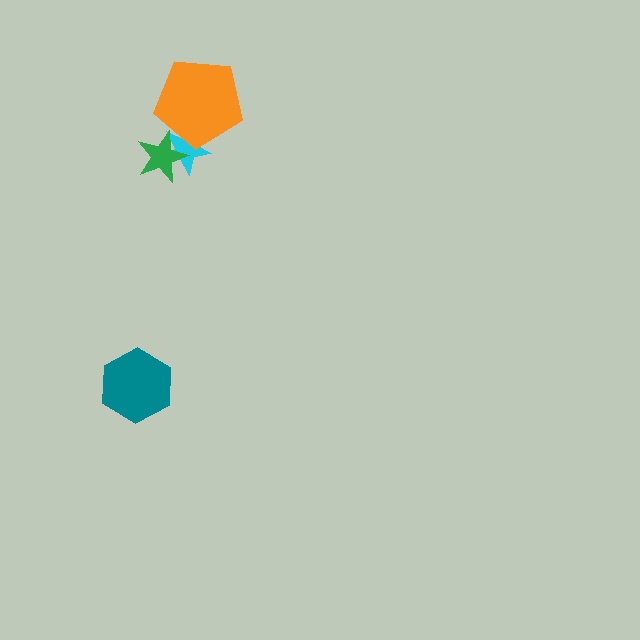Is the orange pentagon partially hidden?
Yes, it is partially covered by another shape.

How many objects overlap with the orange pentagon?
2 objects overlap with the orange pentagon.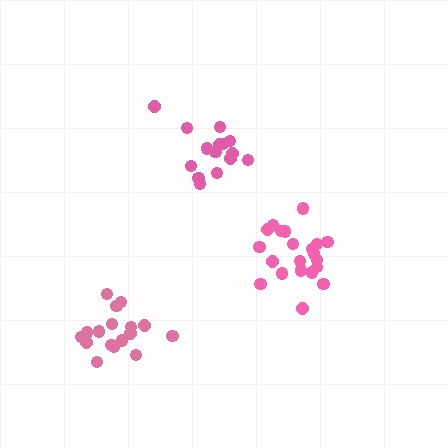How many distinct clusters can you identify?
There are 3 distinct clusters.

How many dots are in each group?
Group 1: 21 dots, Group 2: 15 dots, Group 3: 17 dots (53 total).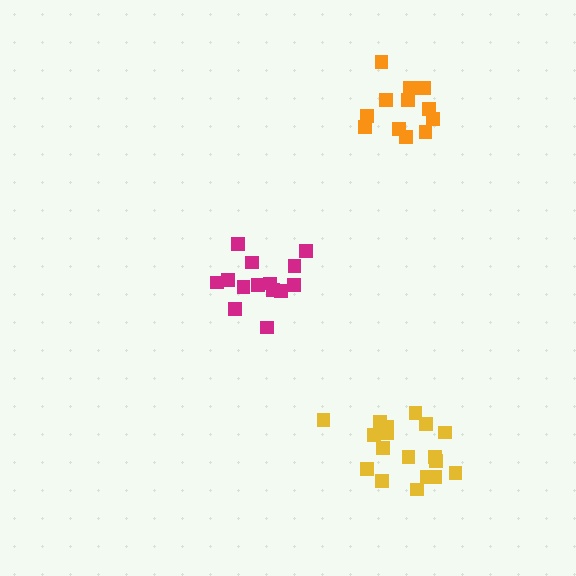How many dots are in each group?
Group 1: 14 dots, Group 2: 18 dots, Group 3: 12 dots (44 total).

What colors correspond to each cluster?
The clusters are colored: magenta, yellow, orange.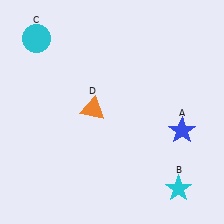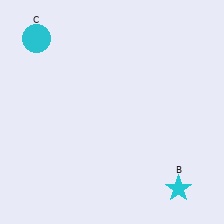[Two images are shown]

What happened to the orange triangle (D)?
The orange triangle (D) was removed in Image 2. It was in the top-left area of Image 1.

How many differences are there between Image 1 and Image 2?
There are 2 differences between the two images.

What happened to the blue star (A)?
The blue star (A) was removed in Image 2. It was in the bottom-right area of Image 1.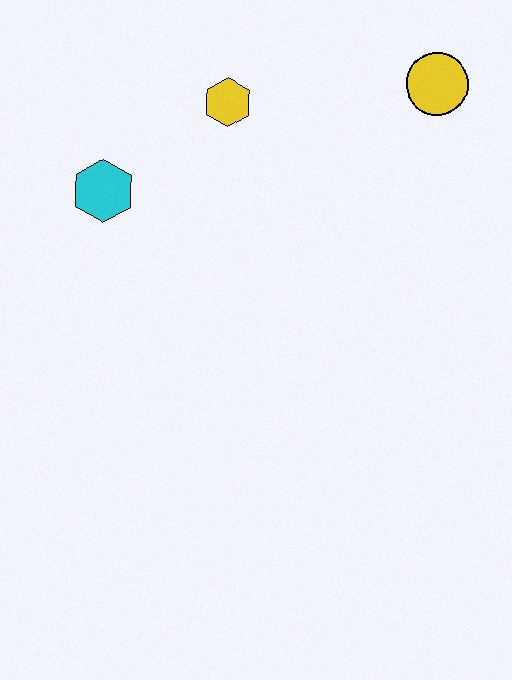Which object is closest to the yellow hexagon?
The cyan hexagon is closest to the yellow hexagon.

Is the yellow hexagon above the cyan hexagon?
Yes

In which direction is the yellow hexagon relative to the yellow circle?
The yellow hexagon is to the left of the yellow circle.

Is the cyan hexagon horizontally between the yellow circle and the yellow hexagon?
No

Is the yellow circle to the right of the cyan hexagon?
Yes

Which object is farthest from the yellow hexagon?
The yellow circle is farthest from the yellow hexagon.